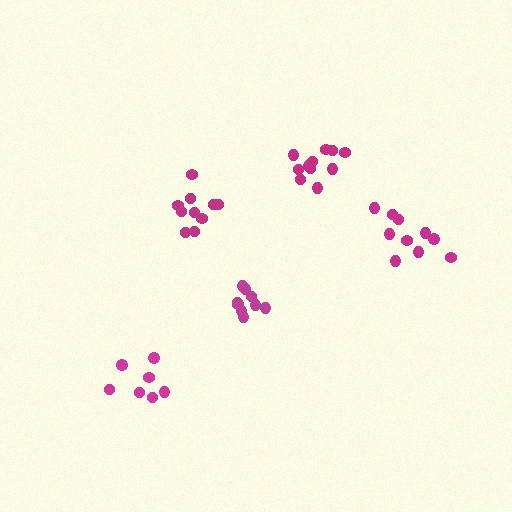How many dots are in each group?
Group 1: 11 dots, Group 2: 10 dots, Group 3: 10 dots, Group 4: 7 dots, Group 5: 9 dots (47 total).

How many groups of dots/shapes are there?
There are 5 groups.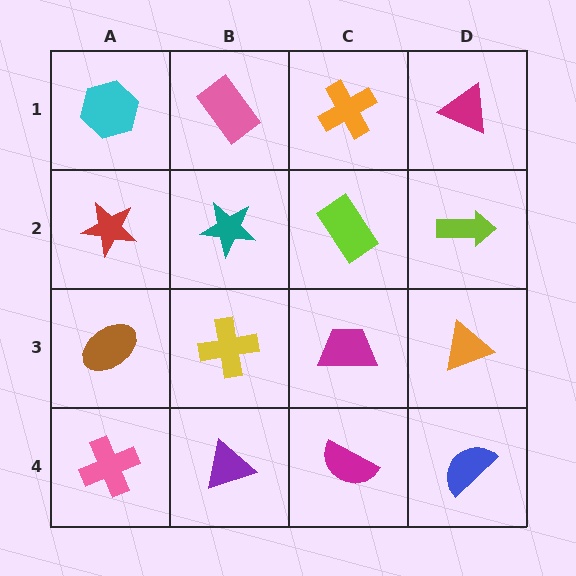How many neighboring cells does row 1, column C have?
3.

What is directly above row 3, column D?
A lime arrow.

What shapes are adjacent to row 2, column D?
A magenta triangle (row 1, column D), an orange triangle (row 3, column D), a lime rectangle (row 2, column C).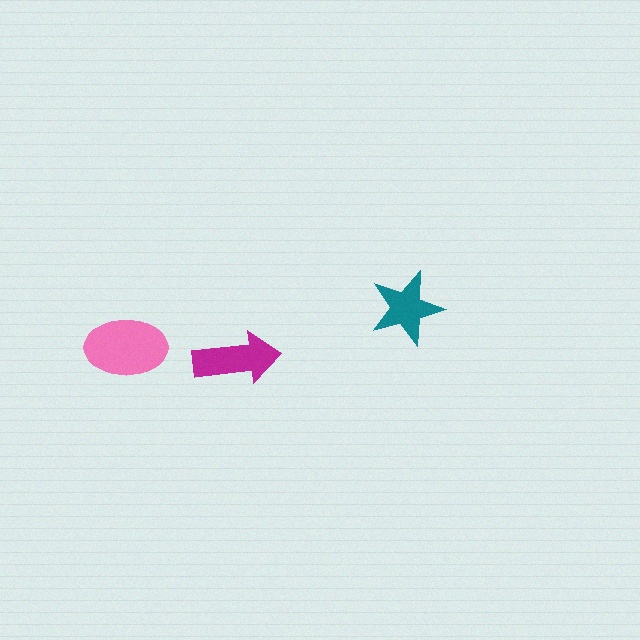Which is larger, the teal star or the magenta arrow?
The magenta arrow.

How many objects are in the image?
There are 3 objects in the image.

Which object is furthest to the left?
The pink ellipse is leftmost.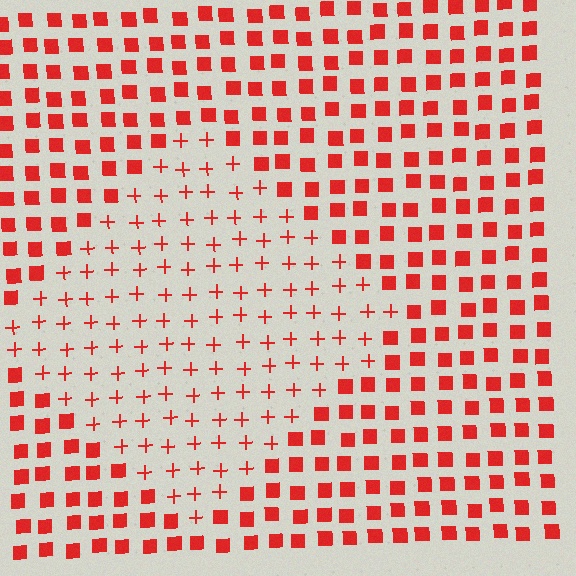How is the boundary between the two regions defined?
The boundary is defined by a change in element shape: plus signs inside vs. squares outside. All elements share the same color and spacing.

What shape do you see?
I see a diamond.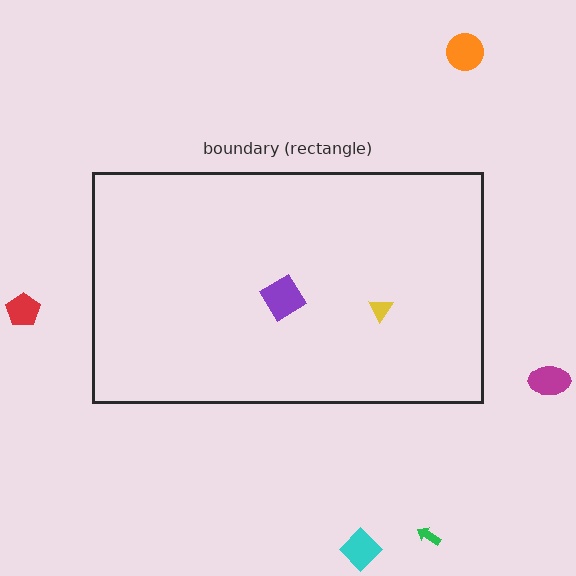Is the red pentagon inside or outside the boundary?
Outside.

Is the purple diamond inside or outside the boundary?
Inside.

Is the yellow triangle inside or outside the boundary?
Inside.